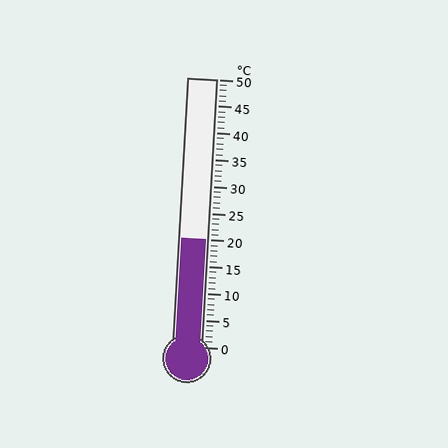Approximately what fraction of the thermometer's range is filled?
The thermometer is filled to approximately 40% of its range.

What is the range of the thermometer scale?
The thermometer scale ranges from 0°C to 50°C.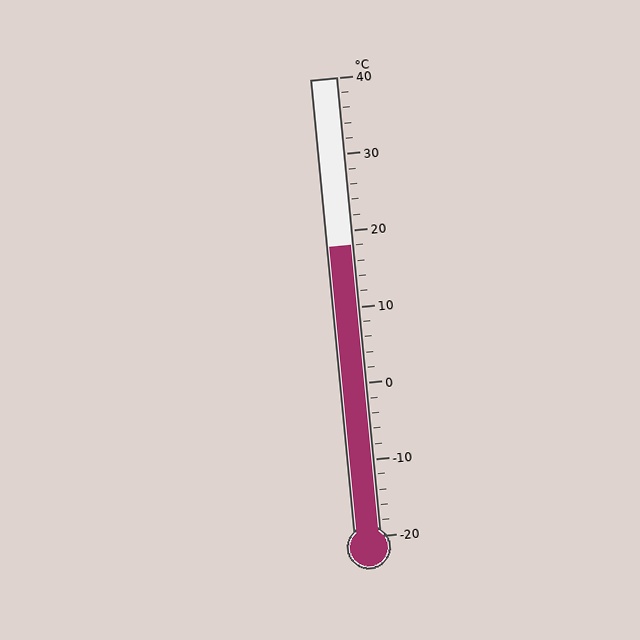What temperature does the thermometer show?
The thermometer shows approximately 18°C.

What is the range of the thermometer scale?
The thermometer scale ranges from -20°C to 40°C.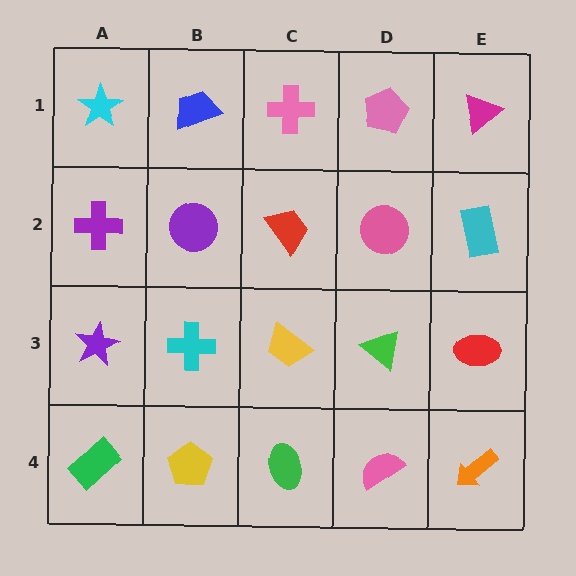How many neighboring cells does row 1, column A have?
2.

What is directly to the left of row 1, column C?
A blue trapezoid.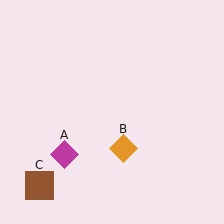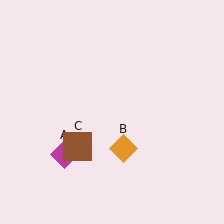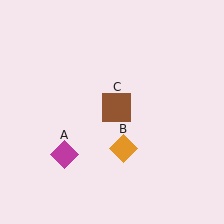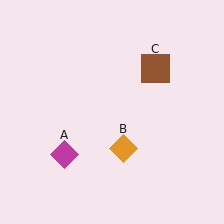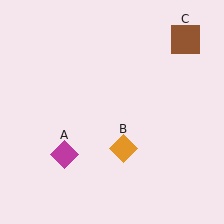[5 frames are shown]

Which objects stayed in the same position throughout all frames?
Magenta diamond (object A) and orange diamond (object B) remained stationary.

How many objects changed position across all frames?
1 object changed position: brown square (object C).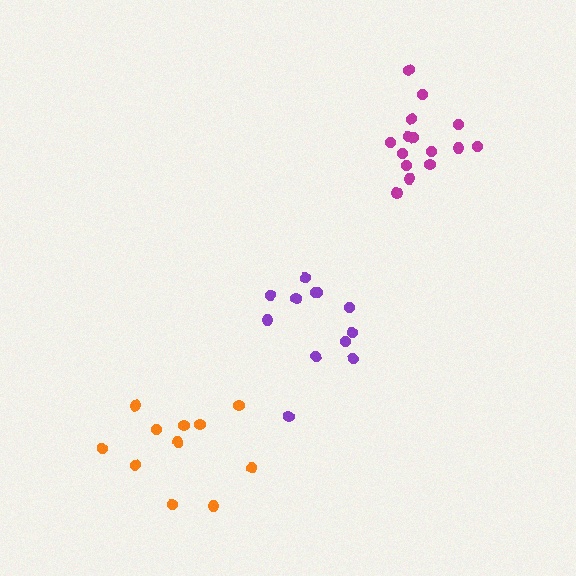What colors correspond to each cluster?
The clusters are colored: purple, magenta, orange.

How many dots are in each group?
Group 1: 12 dots, Group 2: 15 dots, Group 3: 11 dots (38 total).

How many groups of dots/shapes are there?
There are 3 groups.